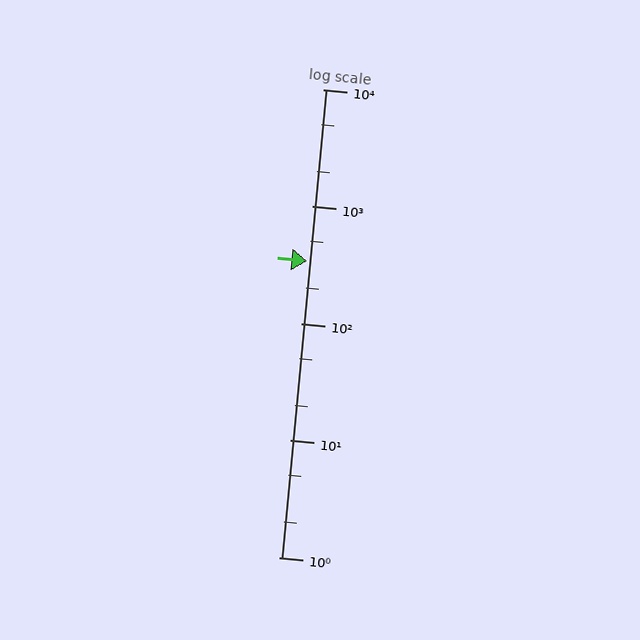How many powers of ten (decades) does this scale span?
The scale spans 4 decades, from 1 to 10000.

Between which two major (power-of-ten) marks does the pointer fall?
The pointer is between 100 and 1000.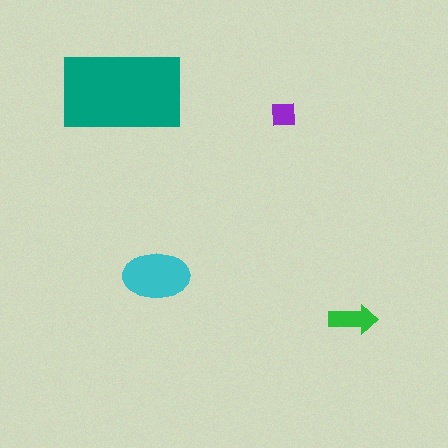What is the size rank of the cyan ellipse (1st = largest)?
2nd.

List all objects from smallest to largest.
The purple square, the green arrow, the cyan ellipse, the teal rectangle.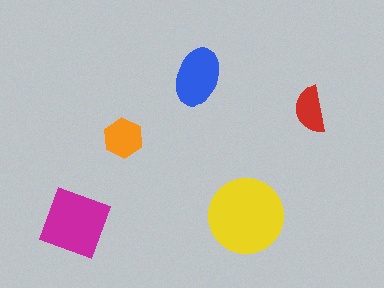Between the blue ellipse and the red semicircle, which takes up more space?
The blue ellipse.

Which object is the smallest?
The red semicircle.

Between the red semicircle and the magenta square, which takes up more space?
The magenta square.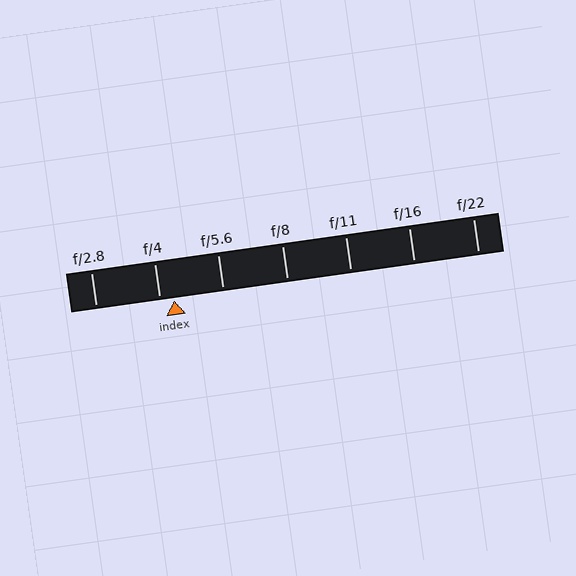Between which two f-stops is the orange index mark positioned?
The index mark is between f/4 and f/5.6.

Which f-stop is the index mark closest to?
The index mark is closest to f/4.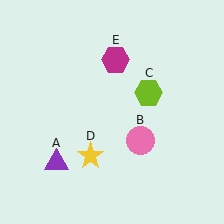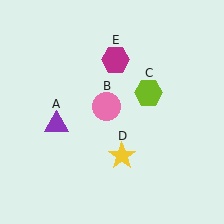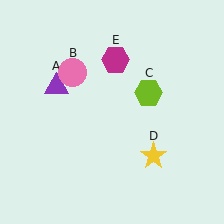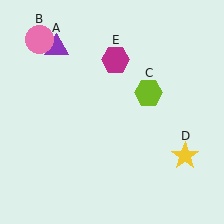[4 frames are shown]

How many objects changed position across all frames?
3 objects changed position: purple triangle (object A), pink circle (object B), yellow star (object D).